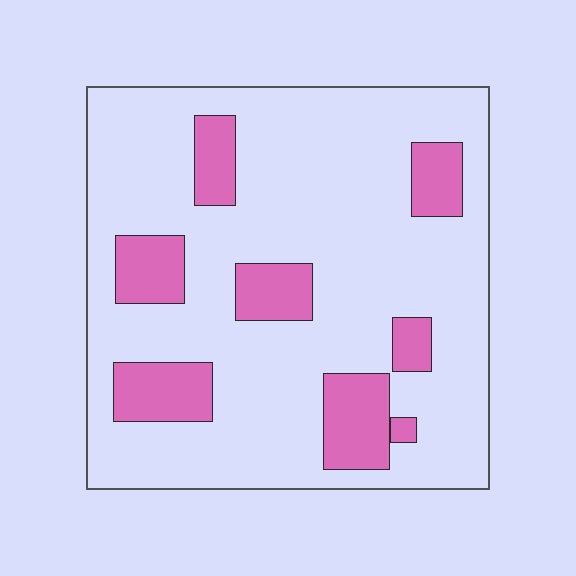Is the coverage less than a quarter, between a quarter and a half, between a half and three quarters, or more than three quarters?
Less than a quarter.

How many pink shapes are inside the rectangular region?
8.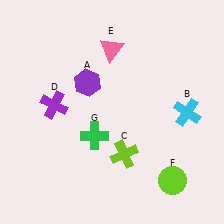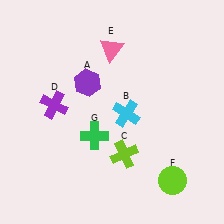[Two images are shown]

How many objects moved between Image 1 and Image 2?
1 object moved between the two images.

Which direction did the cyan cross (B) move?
The cyan cross (B) moved left.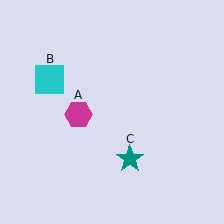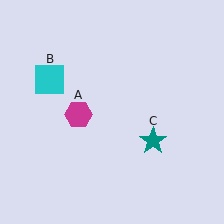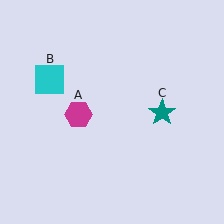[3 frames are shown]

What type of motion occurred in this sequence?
The teal star (object C) rotated counterclockwise around the center of the scene.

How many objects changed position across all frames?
1 object changed position: teal star (object C).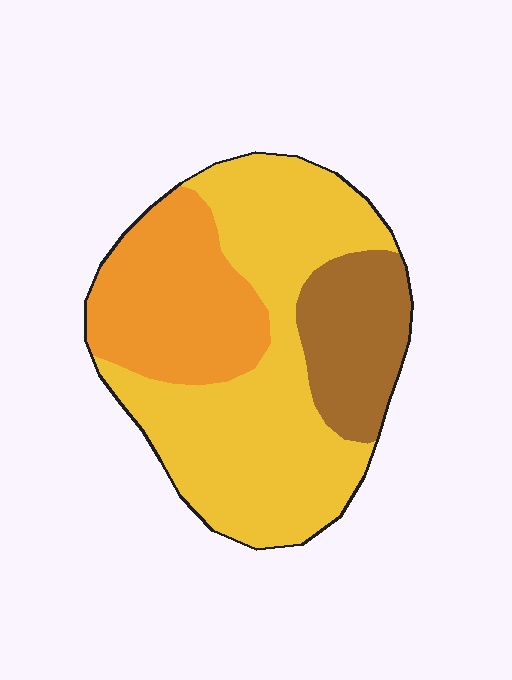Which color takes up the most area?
Yellow, at roughly 55%.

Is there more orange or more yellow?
Yellow.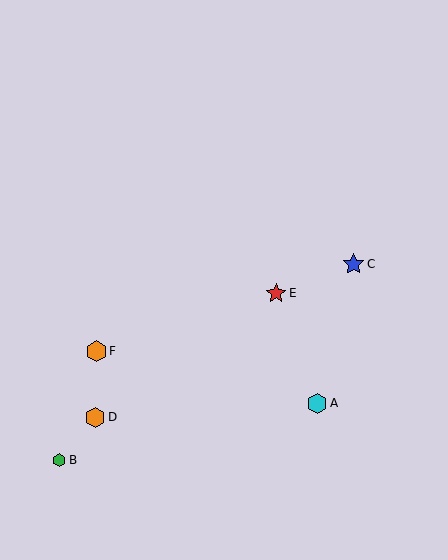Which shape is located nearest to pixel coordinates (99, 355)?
The orange hexagon (labeled F) at (96, 351) is nearest to that location.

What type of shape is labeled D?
Shape D is an orange hexagon.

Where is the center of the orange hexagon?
The center of the orange hexagon is at (96, 351).